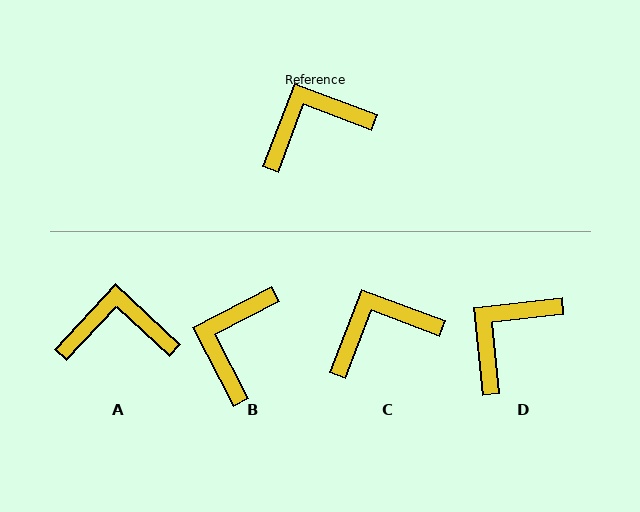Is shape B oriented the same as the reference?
No, it is off by about 48 degrees.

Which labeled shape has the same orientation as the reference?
C.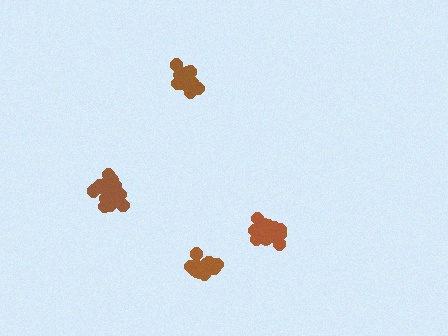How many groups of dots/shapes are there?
There are 4 groups.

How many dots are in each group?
Group 1: 19 dots, Group 2: 20 dots, Group 3: 15 dots, Group 4: 18 dots (72 total).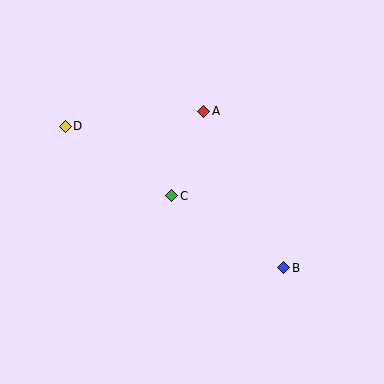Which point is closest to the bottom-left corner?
Point C is closest to the bottom-left corner.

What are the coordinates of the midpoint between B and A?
The midpoint between B and A is at (244, 190).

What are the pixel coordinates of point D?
Point D is at (65, 126).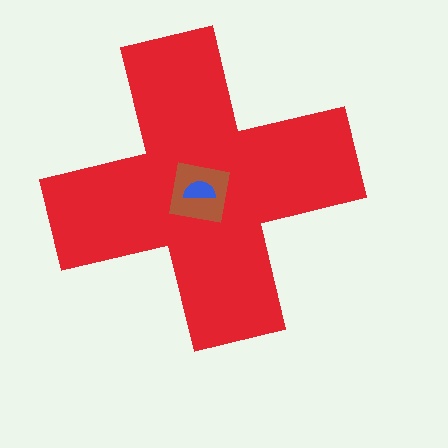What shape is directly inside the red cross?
The brown square.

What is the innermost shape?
The blue semicircle.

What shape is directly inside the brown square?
The blue semicircle.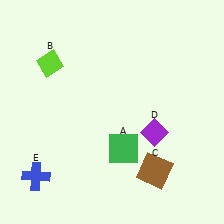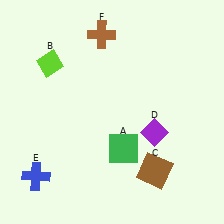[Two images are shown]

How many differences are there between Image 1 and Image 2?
There is 1 difference between the two images.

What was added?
A brown cross (F) was added in Image 2.